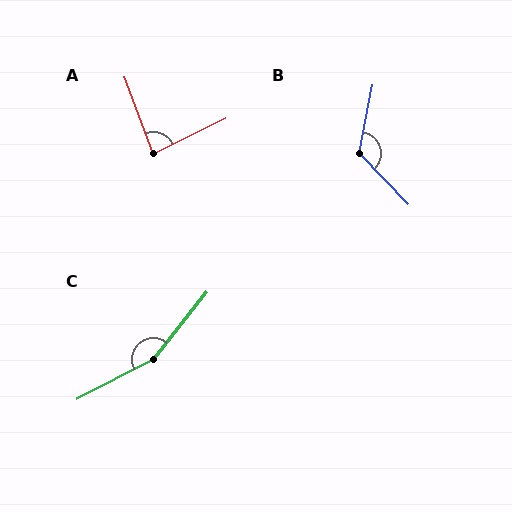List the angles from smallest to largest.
A (85°), B (125°), C (156°).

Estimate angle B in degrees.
Approximately 125 degrees.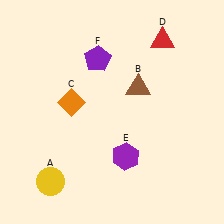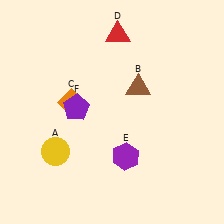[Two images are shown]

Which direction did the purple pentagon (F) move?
The purple pentagon (F) moved down.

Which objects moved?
The objects that moved are: the yellow circle (A), the red triangle (D), the purple pentagon (F).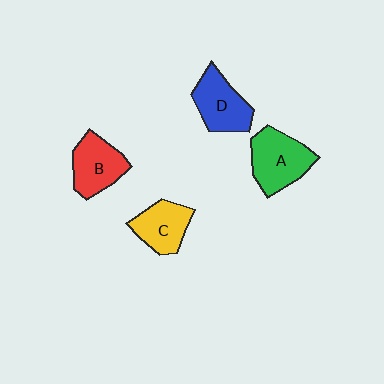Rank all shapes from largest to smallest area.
From largest to smallest: A (green), D (blue), B (red), C (yellow).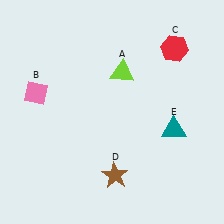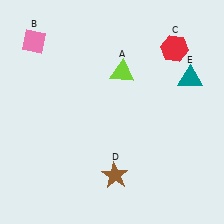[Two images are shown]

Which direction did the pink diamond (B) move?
The pink diamond (B) moved up.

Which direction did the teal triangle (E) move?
The teal triangle (E) moved up.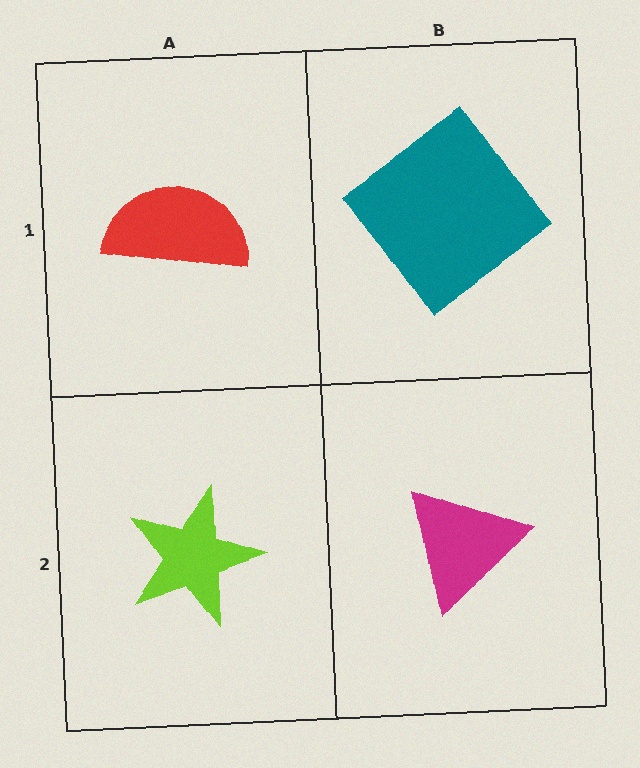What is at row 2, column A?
A lime star.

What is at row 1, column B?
A teal diamond.